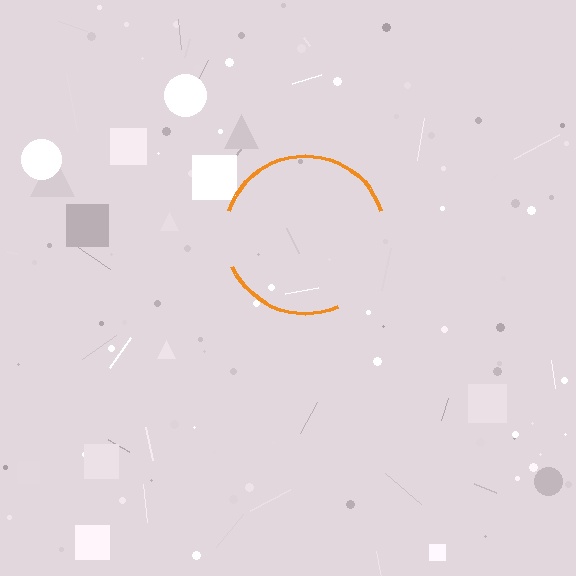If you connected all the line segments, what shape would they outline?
They would outline a circle.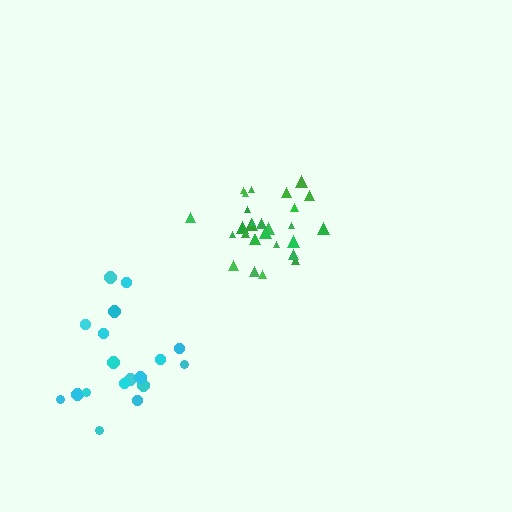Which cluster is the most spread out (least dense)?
Cyan.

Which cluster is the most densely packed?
Green.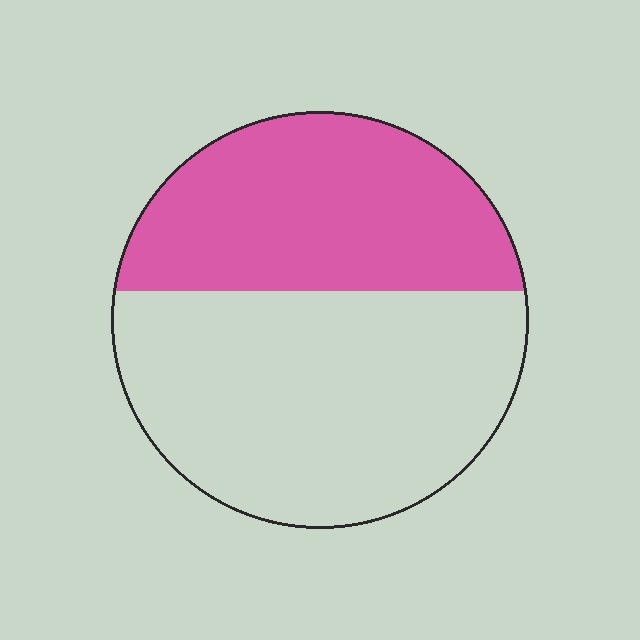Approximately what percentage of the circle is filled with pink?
Approximately 40%.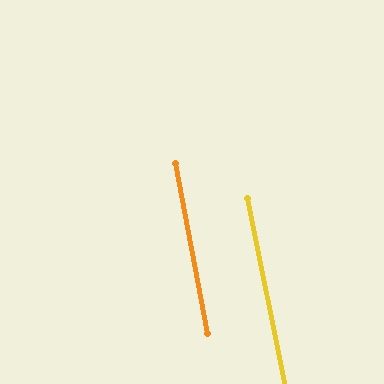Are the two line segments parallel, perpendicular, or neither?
Parallel — their directions differ by only 0.6°.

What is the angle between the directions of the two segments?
Approximately 1 degree.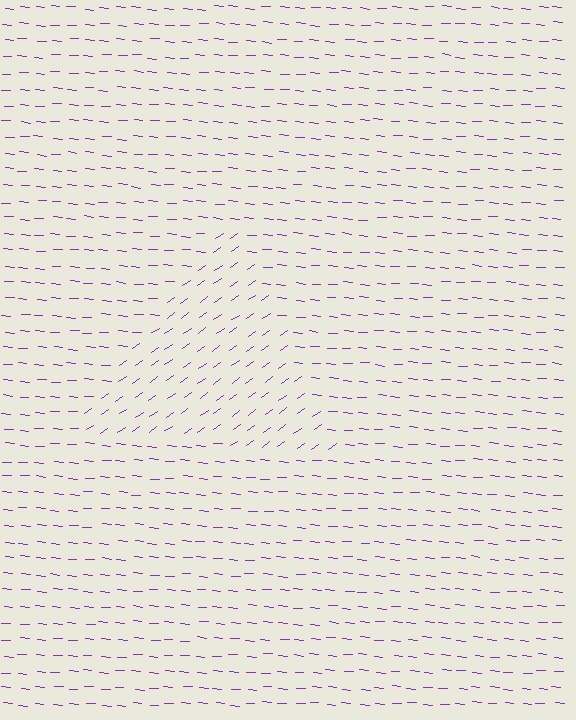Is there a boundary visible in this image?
Yes, there is a texture boundary formed by a change in line orientation.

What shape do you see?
I see a triangle.